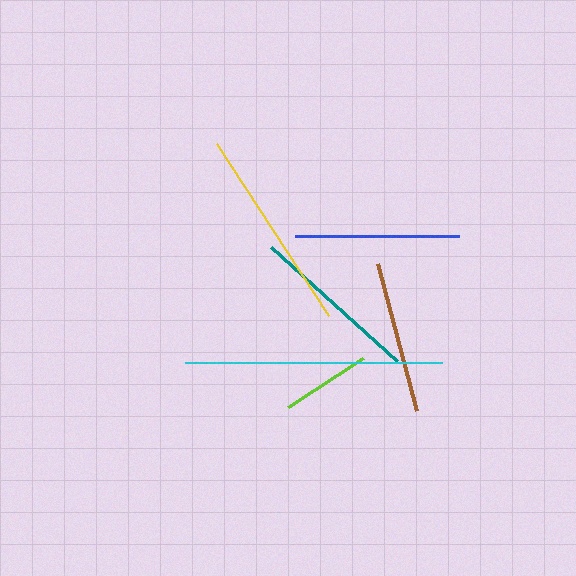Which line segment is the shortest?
The lime line is the shortest at approximately 90 pixels.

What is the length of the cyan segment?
The cyan segment is approximately 257 pixels long.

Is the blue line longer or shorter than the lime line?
The blue line is longer than the lime line.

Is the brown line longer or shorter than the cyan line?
The cyan line is longer than the brown line.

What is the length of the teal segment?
The teal segment is approximately 171 pixels long.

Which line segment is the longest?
The cyan line is the longest at approximately 257 pixels.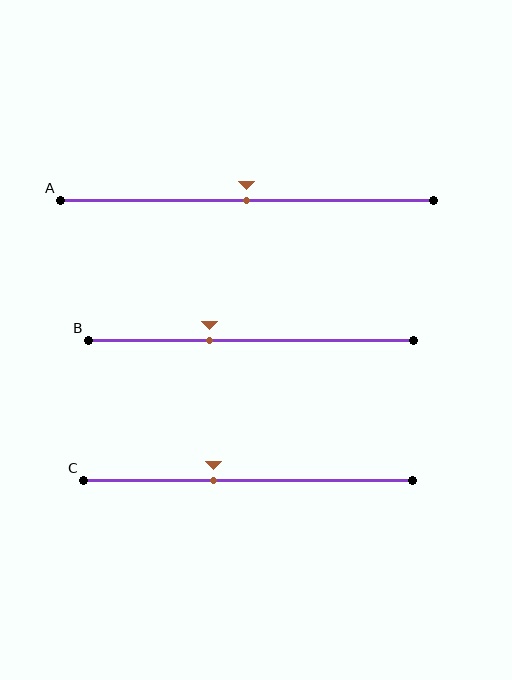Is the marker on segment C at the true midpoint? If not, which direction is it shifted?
No, the marker on segment C is shifted to the left by about 10% of the segment length.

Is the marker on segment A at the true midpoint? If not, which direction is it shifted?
Yes, the marker on segment A is at the true midpoint.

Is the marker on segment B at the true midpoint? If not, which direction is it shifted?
No, the marker on segment B is shifted to the left by about 13% of the segment length.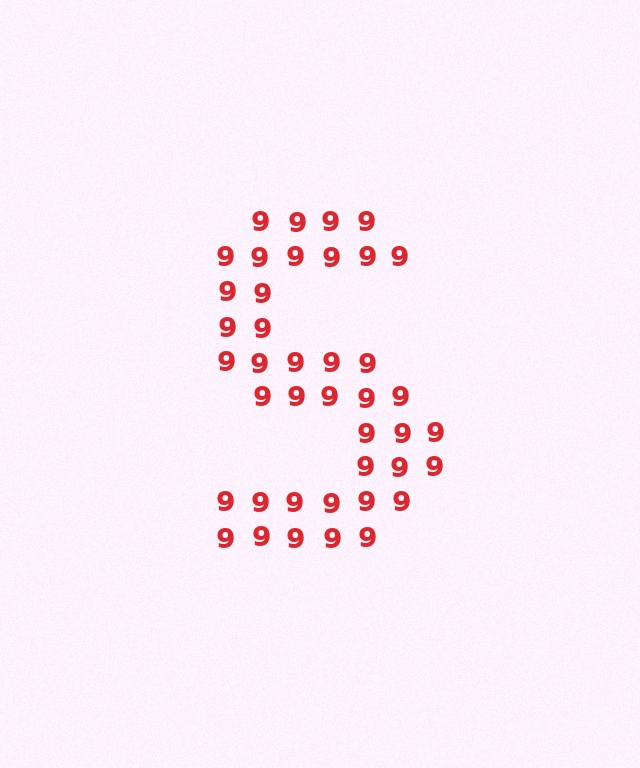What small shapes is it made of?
It is made of small digit 9's.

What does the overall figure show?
The overall figure shows the letter S.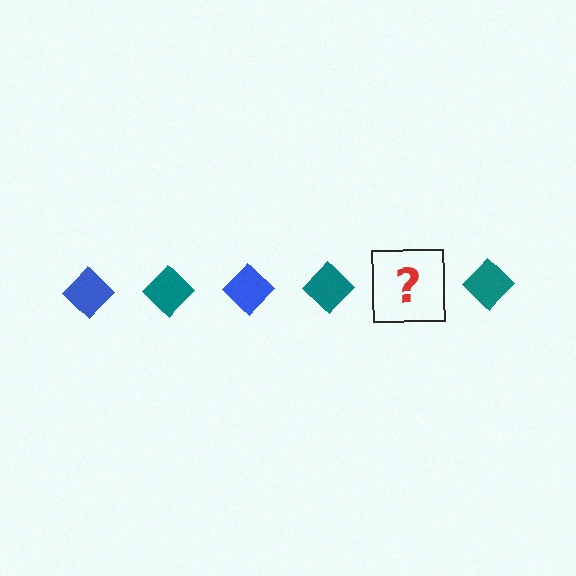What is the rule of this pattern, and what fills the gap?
The rule is that the pattern cycles through blue, teal diamonds. The gap should be filled with a blue diamond.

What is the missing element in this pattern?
The missing element is a blue diamond.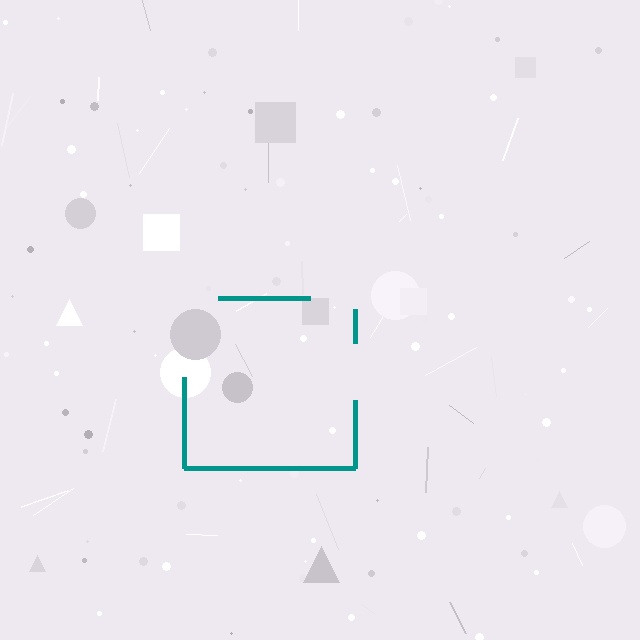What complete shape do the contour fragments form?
The contour fragments form a square.